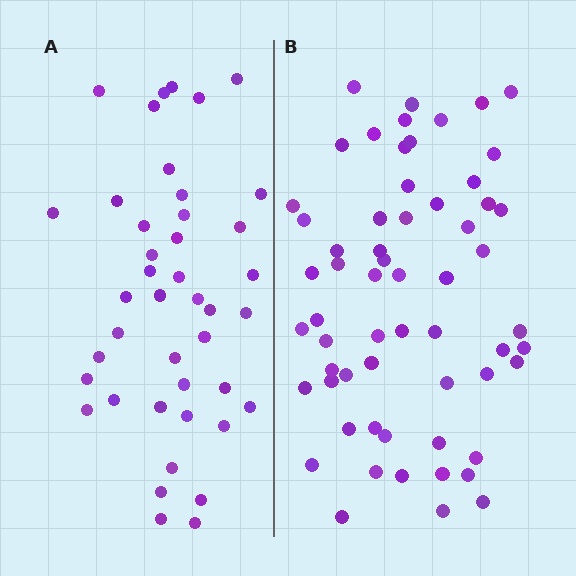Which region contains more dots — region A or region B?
Region B (the right region) has more dots.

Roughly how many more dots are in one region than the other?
Region B has approximately 20 more dots than region A.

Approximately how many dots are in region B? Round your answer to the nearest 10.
About 60 dots.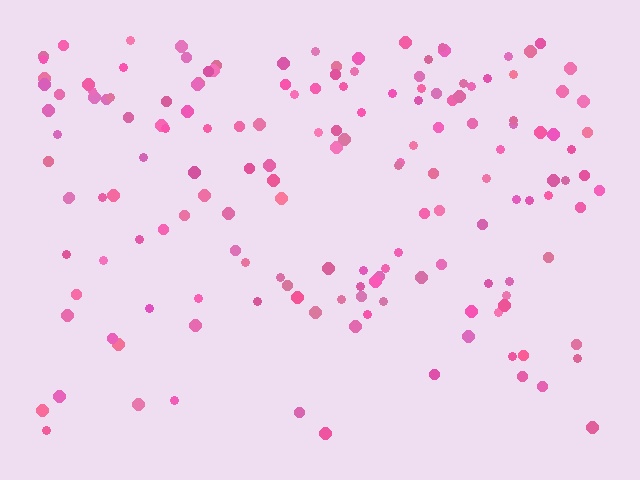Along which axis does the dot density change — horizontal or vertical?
Vertical.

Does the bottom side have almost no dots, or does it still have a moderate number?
Still a moderate number, just noticeably fewer than the top.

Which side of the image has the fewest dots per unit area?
The bottom.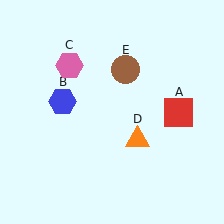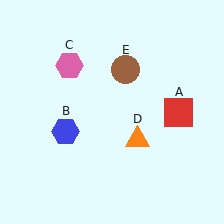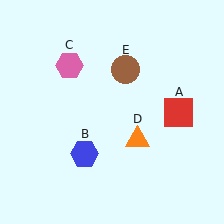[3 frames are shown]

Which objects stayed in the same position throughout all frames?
Red square (object A) and pink hexagon (object C) and orange triangle (object D) and brown circle (object E) remained stationary.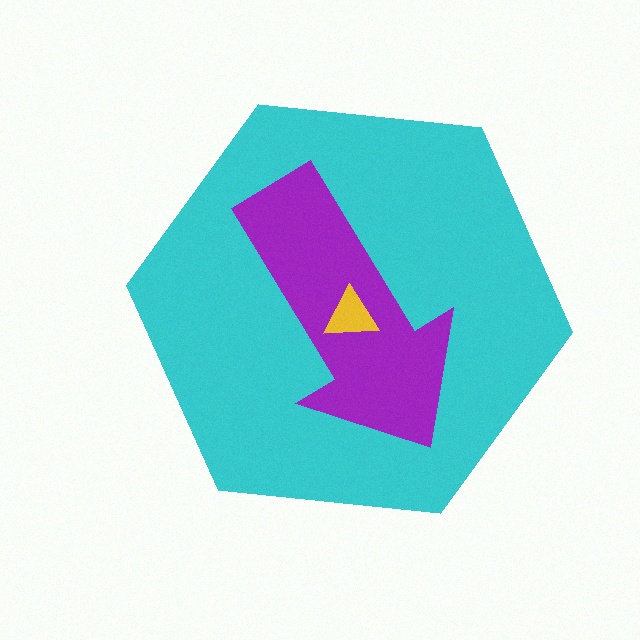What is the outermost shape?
The cyan hexagon.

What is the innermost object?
The yellow triangle.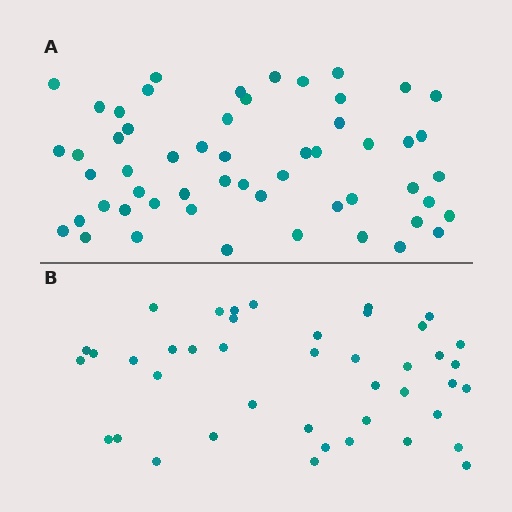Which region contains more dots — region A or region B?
Region A (the top region) has more dots.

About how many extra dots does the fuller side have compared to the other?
Region A has approximately 15 more dots than region B.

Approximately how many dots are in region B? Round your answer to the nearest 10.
About 40 dots. (The exact count is 42, which rounds to 40.)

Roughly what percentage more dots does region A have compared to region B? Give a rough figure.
About 30% more.